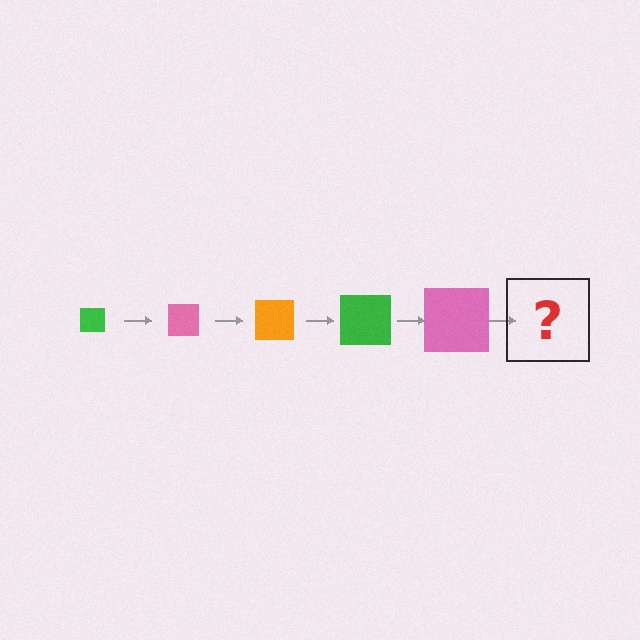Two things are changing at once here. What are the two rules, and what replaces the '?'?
The two rules are that the square grows larger each step and the color cycles through green, pink, and orange. The '?' should be an orange square, larger than the previous one.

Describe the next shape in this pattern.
It should be an orange square, larger than the previous one.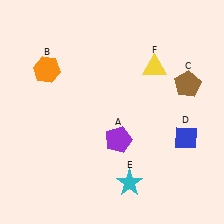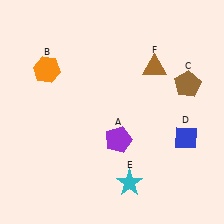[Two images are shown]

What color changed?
The triangle (F) changed from yellow in Image 1 to brown in Image 2.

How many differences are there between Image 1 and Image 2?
There is 1 difference between the two images.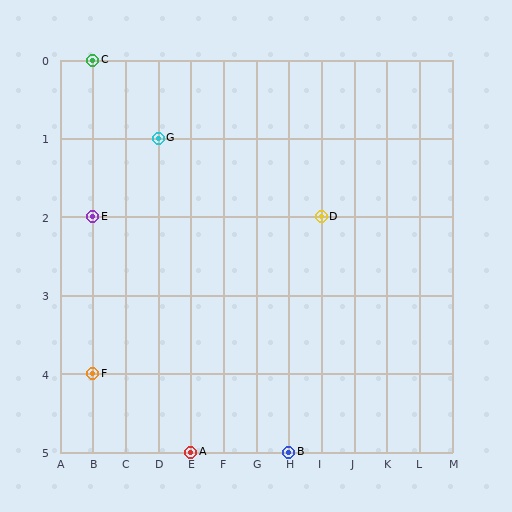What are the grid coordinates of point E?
Point E is at grid coordinates (B, 2).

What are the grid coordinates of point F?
Point F is at grid coordinates (B, 4).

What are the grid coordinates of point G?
Point G is at grid coordinates (D, 1).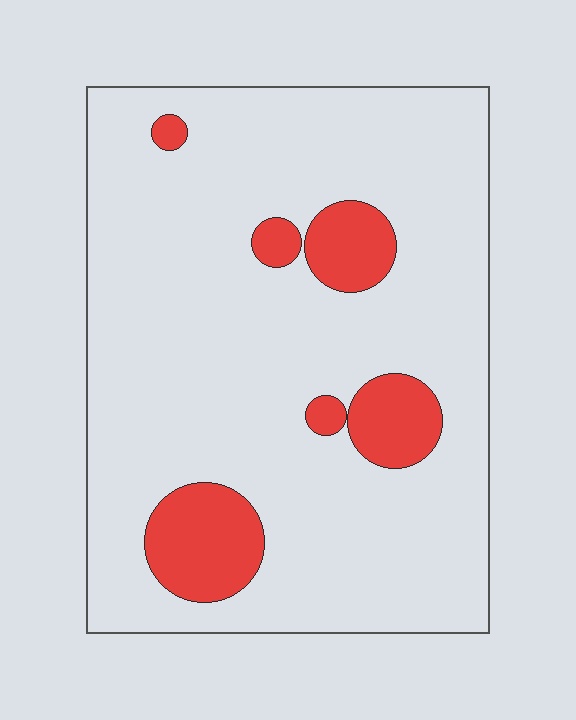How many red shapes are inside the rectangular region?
6.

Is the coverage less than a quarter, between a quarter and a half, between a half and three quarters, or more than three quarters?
Less than a quarter.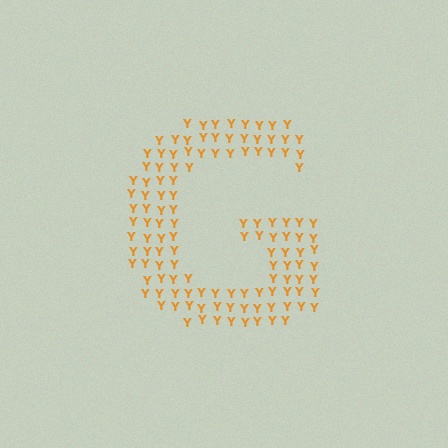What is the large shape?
The large shape is the letter G.